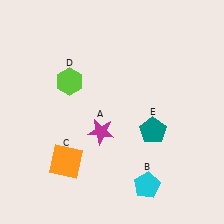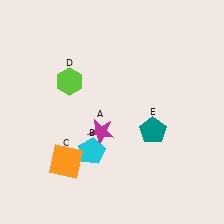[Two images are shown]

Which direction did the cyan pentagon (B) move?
The cyan pentagon (B) moved left.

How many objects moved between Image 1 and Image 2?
1 object moved between the two images.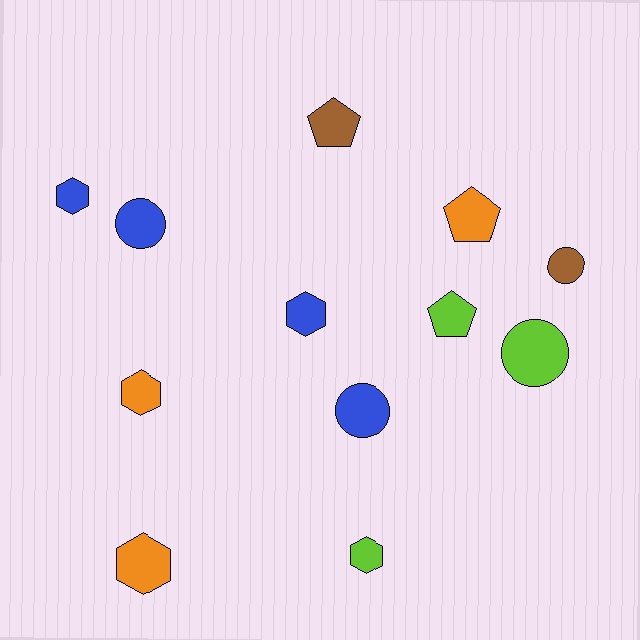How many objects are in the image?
There are 12 objects.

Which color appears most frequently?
Blue, with 4 objects.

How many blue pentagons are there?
There are no blue pentagons.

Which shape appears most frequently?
Hexagon, with 5 objects.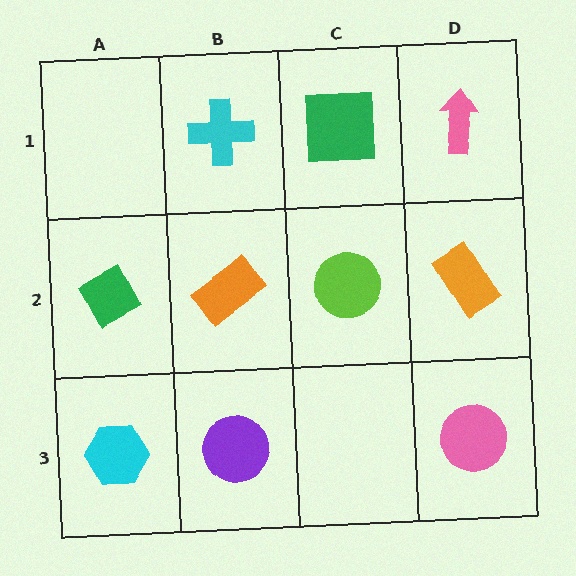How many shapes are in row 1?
3 shapes.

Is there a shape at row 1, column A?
No, that cell is empty.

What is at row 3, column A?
A cyan hexagon.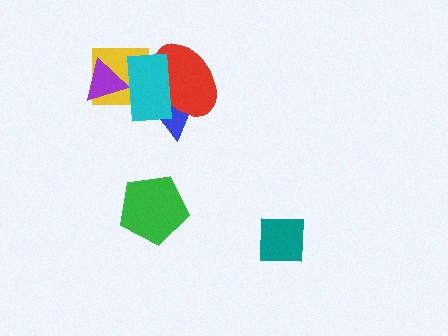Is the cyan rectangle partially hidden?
No, no other shape covers it.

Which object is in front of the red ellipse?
The cyan rectangle is in front of the red ellipse.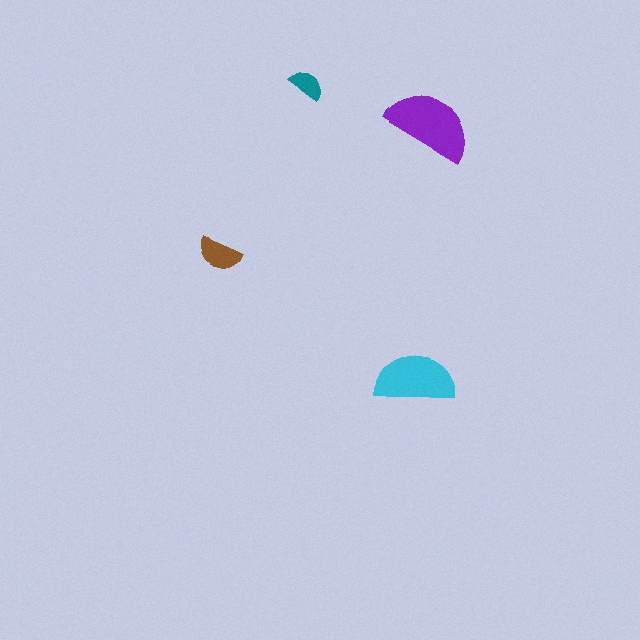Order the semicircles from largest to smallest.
the purple one, the cyan one, the brown one, the teal one.